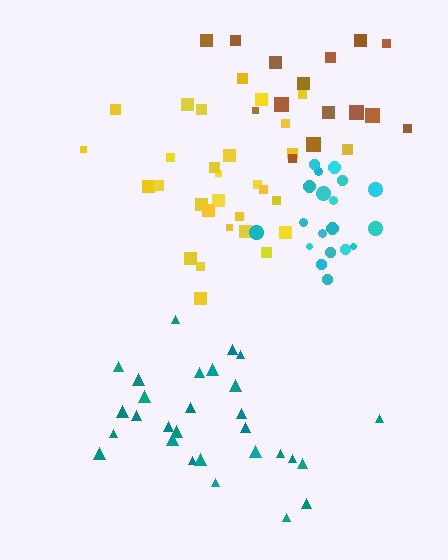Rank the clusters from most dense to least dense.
cyan, yellow, teal, brown.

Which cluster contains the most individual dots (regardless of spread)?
Yellow (30).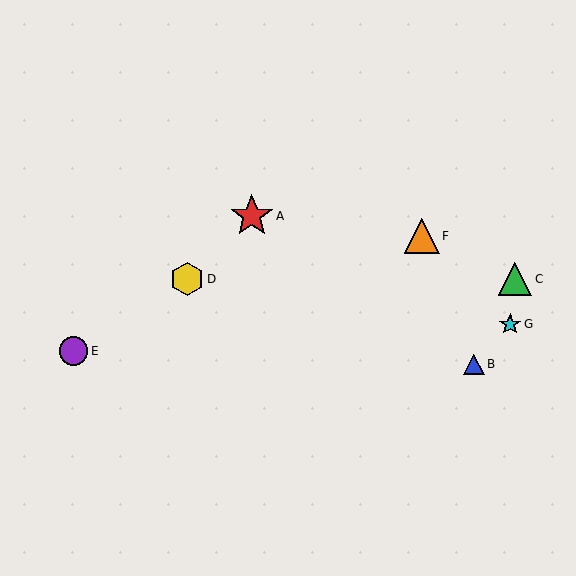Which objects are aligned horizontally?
Objects C, D are aligned horizontally.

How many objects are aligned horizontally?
2 objects (C, D) are aligned horizontally.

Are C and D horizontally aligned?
Yes, both are at y≈279.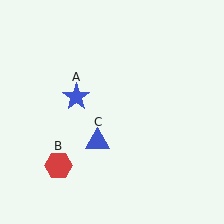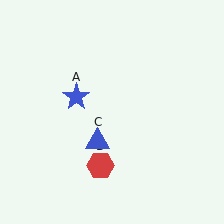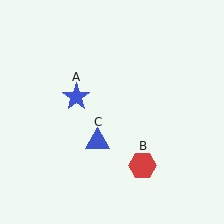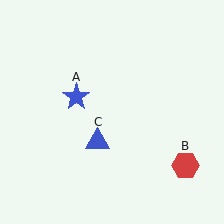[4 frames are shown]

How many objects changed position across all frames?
1 object changed position: red hexagon (object B).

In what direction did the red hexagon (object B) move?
The red hexagon (object B) moved right.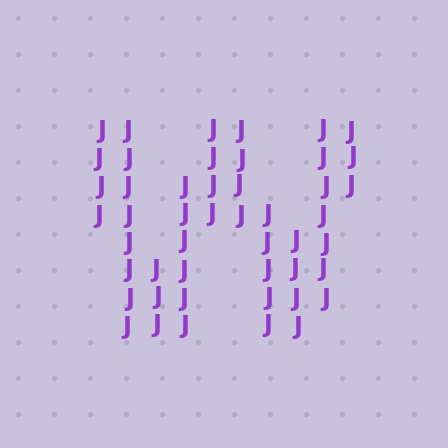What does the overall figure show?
The overall figure shows the letter W.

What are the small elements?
The small elements are letter J's.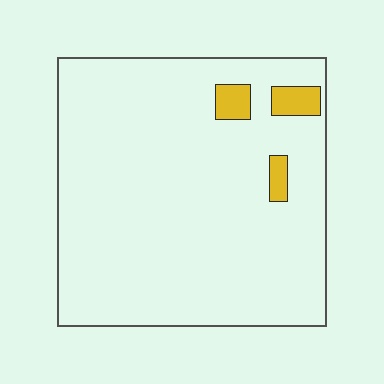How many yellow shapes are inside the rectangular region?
3.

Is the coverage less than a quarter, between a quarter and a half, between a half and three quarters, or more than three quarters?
Less than a quarter.